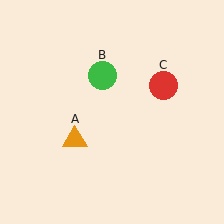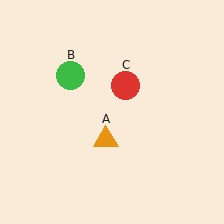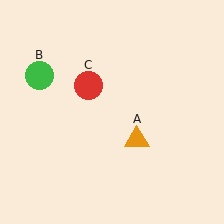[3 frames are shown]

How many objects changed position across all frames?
3 objects changed position: orange triangle (object A), green circle (object B), red circle (object C).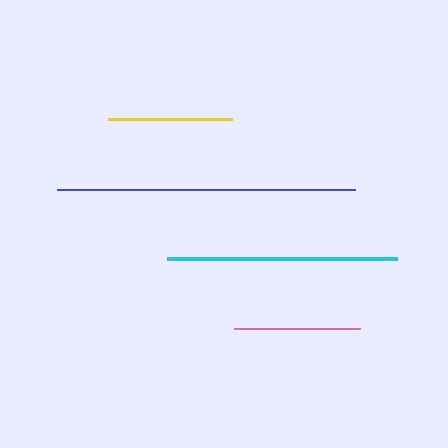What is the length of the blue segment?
The blue segment is approximately 299 pixels long.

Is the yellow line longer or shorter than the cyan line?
The cyan line is longer than the yellow line.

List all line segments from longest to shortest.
From longest to shortest: blue, cyan, pink, yellow.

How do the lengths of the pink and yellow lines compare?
The pink and yellow lines are approximately the same length.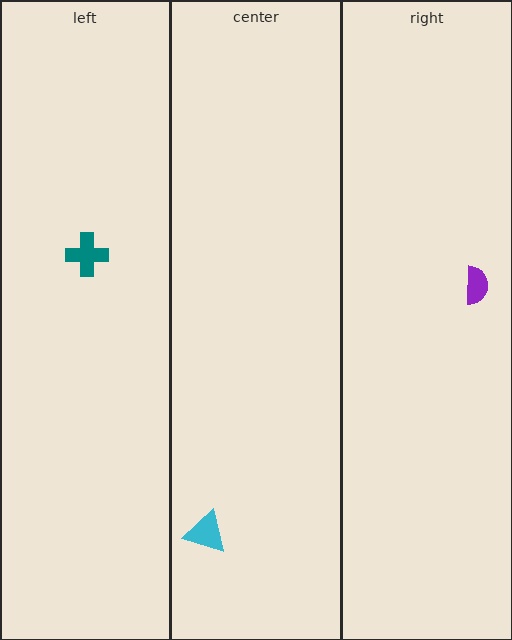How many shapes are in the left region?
1.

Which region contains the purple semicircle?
The right region.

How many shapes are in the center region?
1.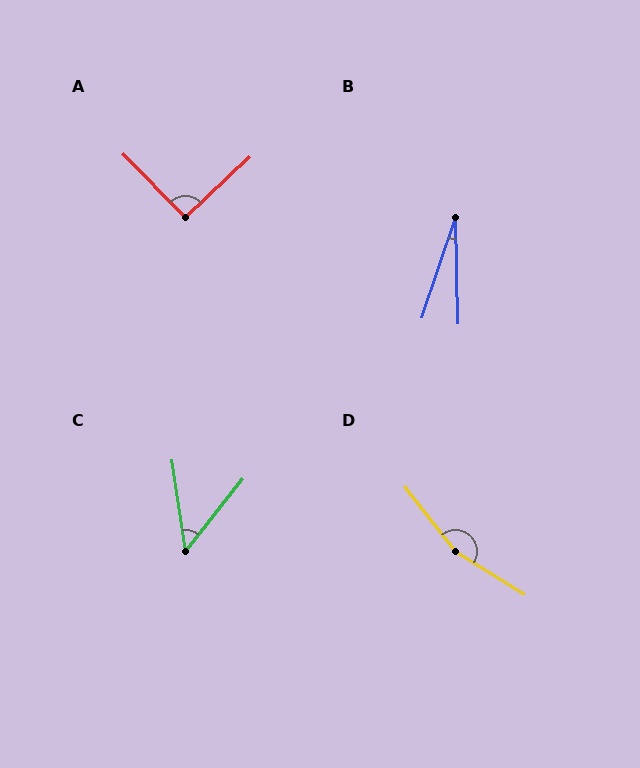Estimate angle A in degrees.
Approximately 91 degrees.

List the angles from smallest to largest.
B (20°), C (47°), A (91°), D (160°).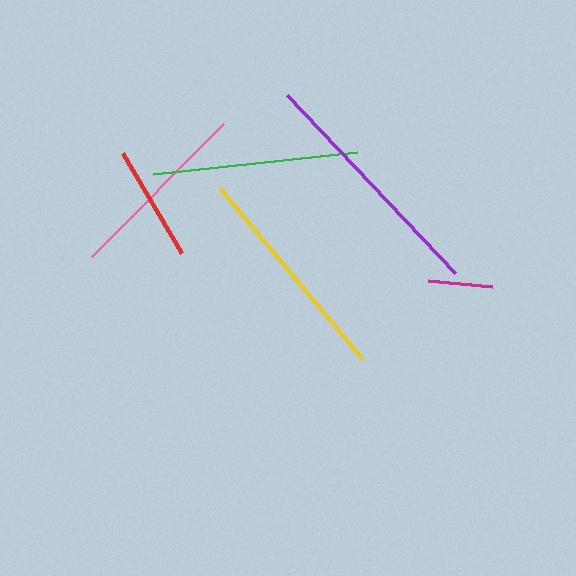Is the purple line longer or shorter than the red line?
The purple line is longer than the red line.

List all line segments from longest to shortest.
From longest to shortest: purple, yellow, green, pink, red, magenta.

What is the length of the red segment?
The red segment is approximately 117 pixels long.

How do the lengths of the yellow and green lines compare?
The yellow and green lines are approximately the same length.